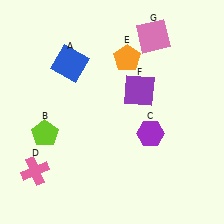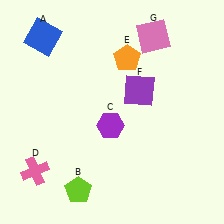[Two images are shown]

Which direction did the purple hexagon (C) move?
The purple hexagon (C) moved left.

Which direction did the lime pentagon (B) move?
The lime pentagon (B) moved down.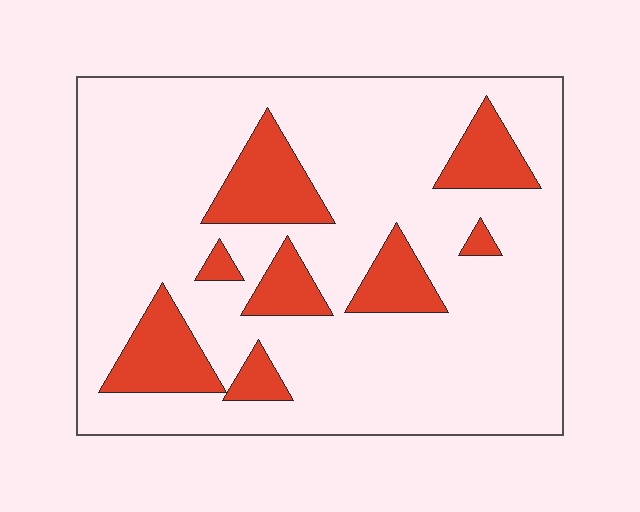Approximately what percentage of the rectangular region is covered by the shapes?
Approximately 20%.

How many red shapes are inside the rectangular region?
8.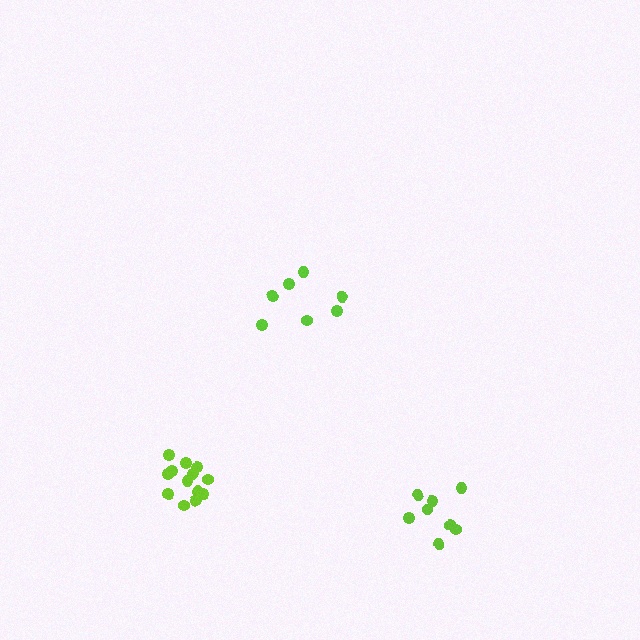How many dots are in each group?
Group 1: 7 dots, Group 2: 13 dots, Group 3: 8 dots (28 total).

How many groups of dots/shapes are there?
There are 3 groups.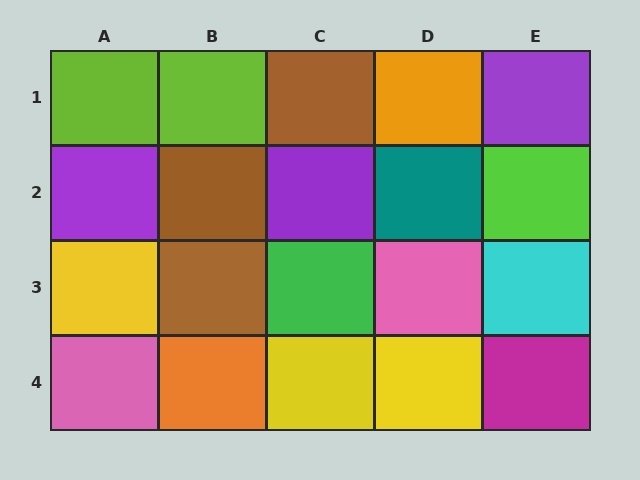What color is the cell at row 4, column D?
Yellow.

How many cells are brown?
3 cells are brown.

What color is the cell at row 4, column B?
Orange.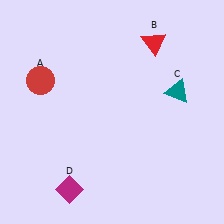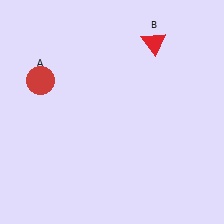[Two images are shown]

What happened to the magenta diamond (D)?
The magenta diamond (D) was removed in Image 2. It was in the bottom-left area of Image 1.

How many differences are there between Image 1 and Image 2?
There are 2 differences between the two images.